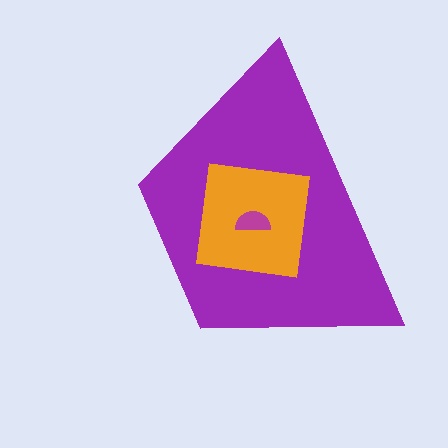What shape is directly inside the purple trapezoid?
The orange square.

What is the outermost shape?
The purple trapezoid.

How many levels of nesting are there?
3.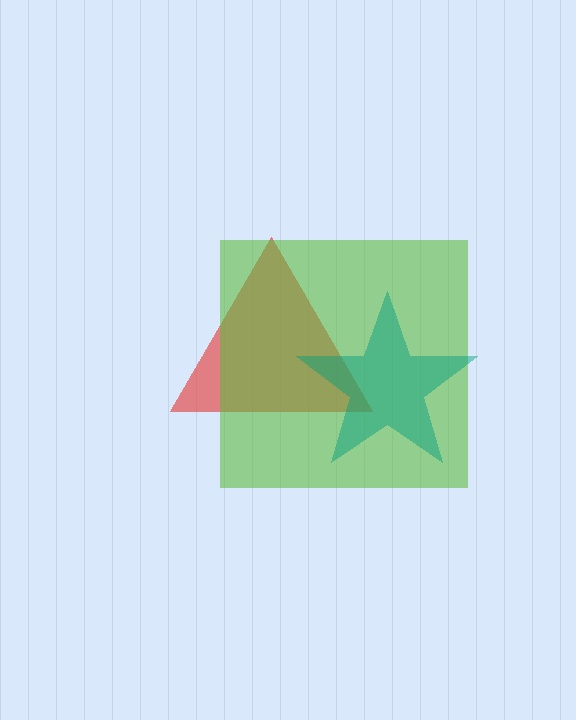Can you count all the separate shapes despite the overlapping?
Yes, there are 3 separate shapes.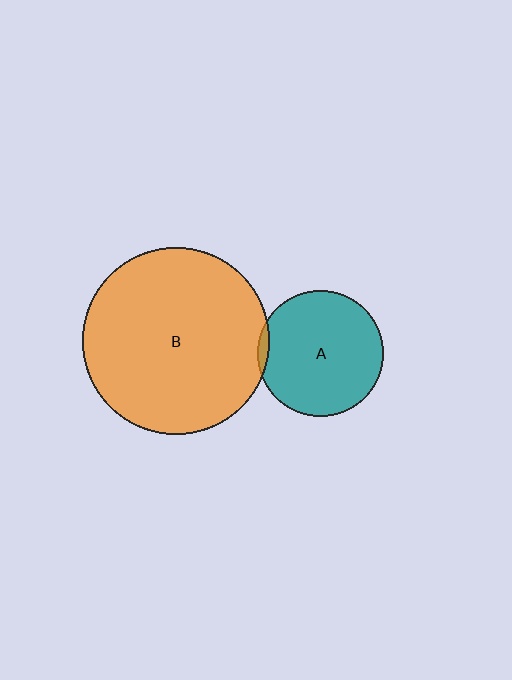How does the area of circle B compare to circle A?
Approximately 2.2 times.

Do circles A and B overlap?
Yes.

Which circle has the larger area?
Circle B (orange).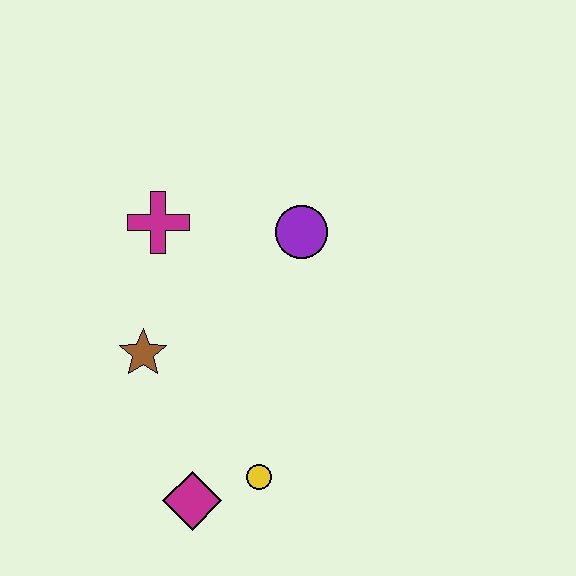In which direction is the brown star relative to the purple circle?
The brown star is to the left of the purple circle.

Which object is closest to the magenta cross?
The brown star is closest to the magenta cross.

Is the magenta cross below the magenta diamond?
No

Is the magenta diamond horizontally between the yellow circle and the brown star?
Yes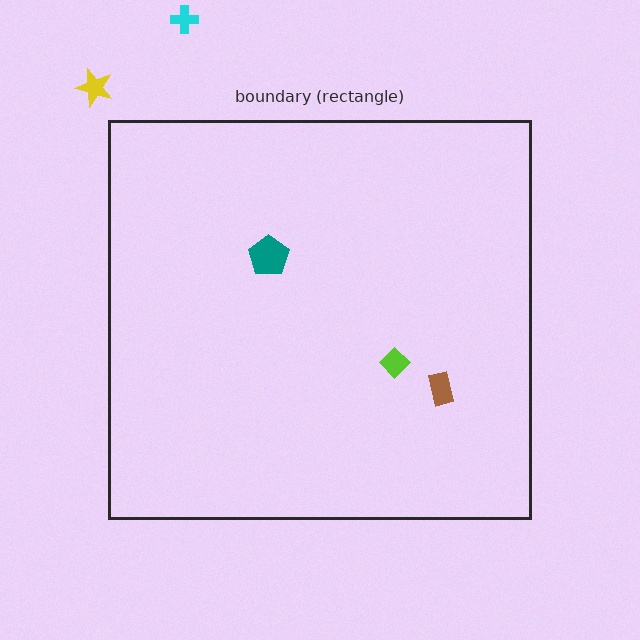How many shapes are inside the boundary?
3 inside, 2 outside.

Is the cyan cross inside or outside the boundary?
Outside.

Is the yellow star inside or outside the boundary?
Outside.